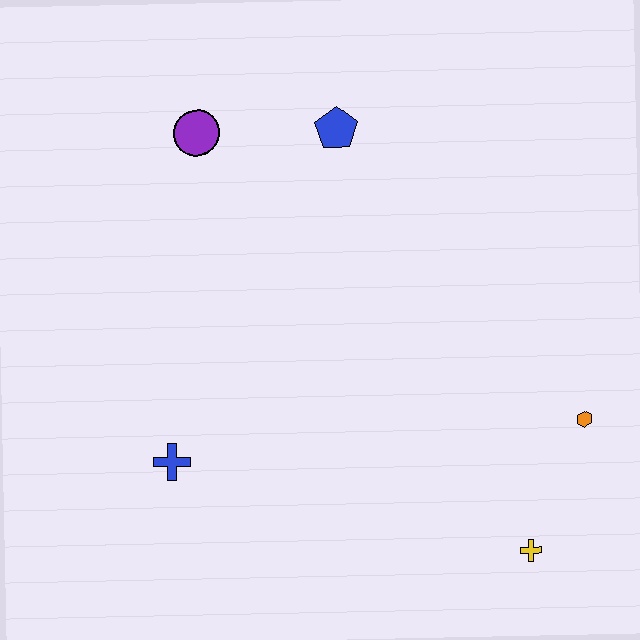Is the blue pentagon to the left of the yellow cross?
Yes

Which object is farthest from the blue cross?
The orange hexagon is farthest from the blue cross.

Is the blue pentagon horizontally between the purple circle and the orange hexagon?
Yes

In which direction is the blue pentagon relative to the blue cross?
The blue pentagon is above the blue cross.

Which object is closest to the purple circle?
The blue pentagon is closest to the purple circle.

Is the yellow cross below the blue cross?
Yes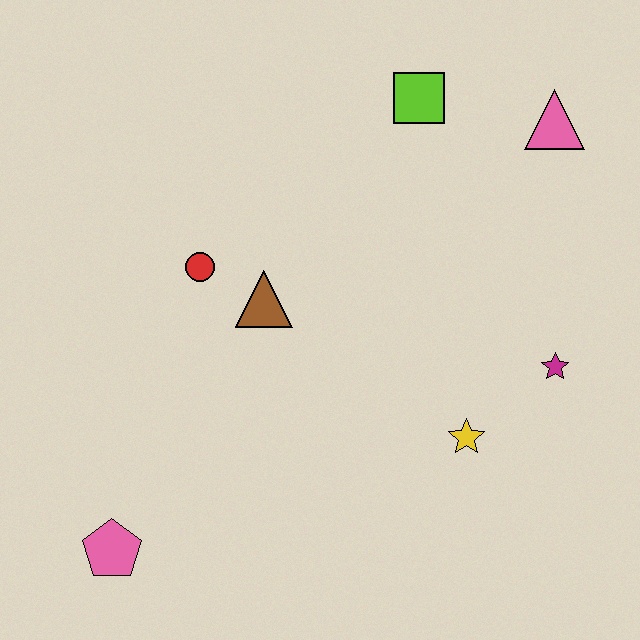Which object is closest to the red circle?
The brown triangle is closest to the red circle.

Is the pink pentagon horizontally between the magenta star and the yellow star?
No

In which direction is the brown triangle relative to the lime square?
The brown triangle is below the lime square.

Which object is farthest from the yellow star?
The pink pentagon is farthest from the yellow star.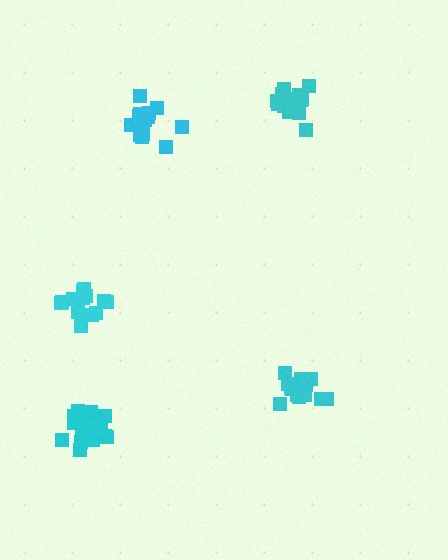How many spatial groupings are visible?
There are 5 spatial groupings.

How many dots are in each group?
Group 1: 19 dots, Group 2: 16 dots, Group 3: 15 dots, Group 4: 19 dots, Group 5: 16 dots (85 total).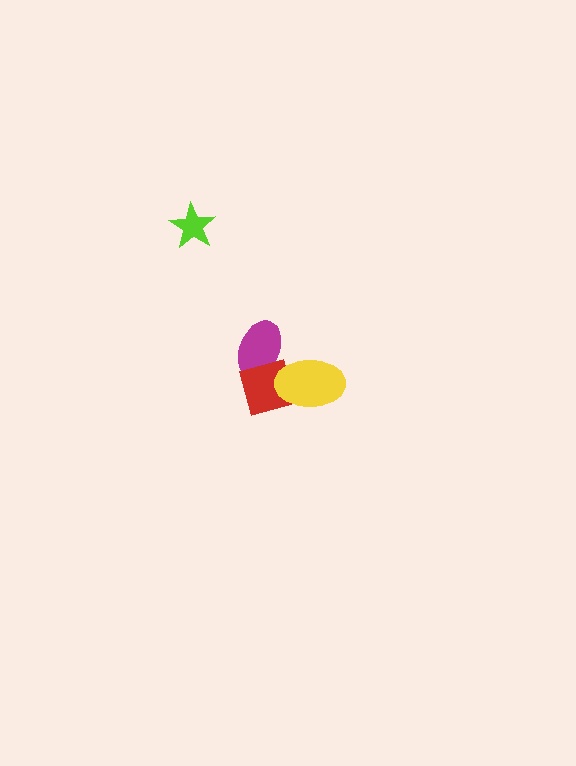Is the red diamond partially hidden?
Yes, it is partially covered by another shape.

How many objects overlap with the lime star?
0 objects overlap with the lime star.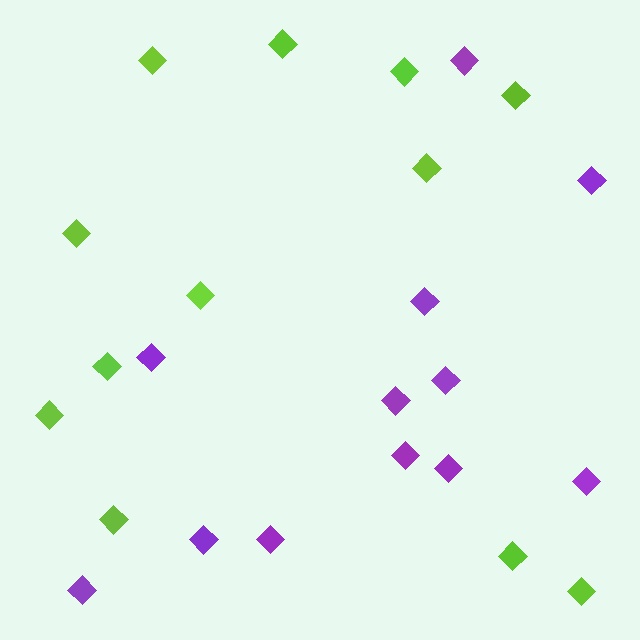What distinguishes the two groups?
There are 2 groups: one group of purple diamonds (12) and one group of lime diamonds (12).